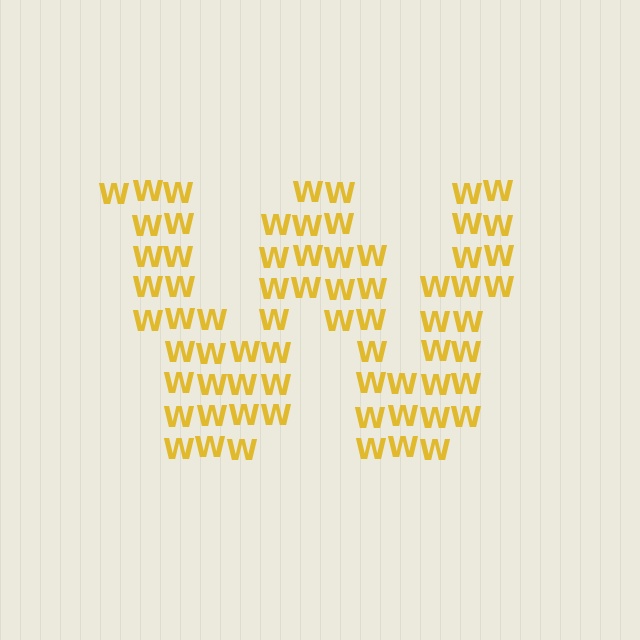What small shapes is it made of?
It is made of small letter W's.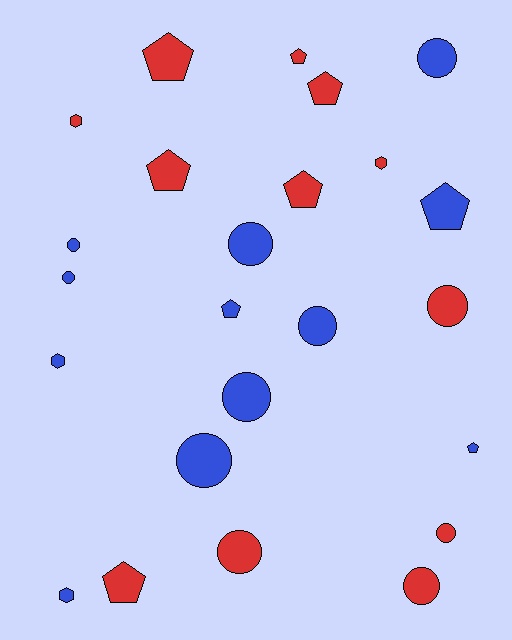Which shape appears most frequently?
Circle, with 11 objects.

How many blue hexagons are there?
There are 2 blue hexagons.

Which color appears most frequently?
Blue, with 12 objects.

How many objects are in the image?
There are 24 objects.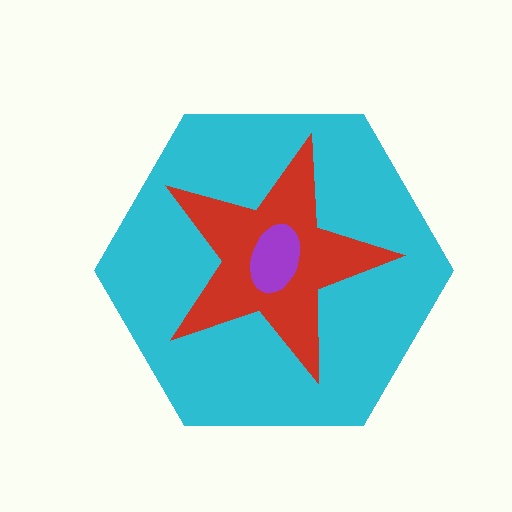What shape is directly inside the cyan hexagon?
The red star.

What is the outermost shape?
The cyan hexagon.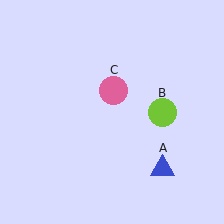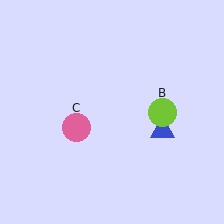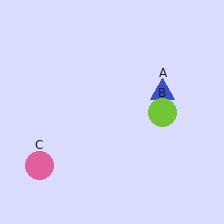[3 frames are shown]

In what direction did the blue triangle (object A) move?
The blue triangle (object A) moved up.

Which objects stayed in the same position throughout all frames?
Lime circle (object B) remained stationary.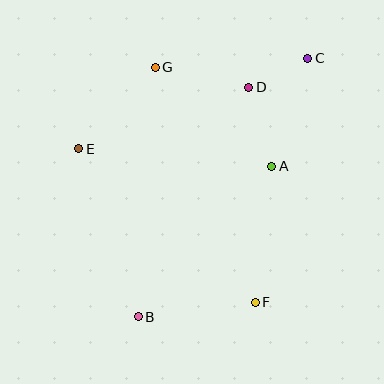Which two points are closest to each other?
Points C and D are closest to each other.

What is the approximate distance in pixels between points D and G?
The distance between D and G is approximately 96 pixels.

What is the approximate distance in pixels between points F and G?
The distance between F and G is approximately 255 pixels.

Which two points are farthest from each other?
Points B and C are farthest from each other.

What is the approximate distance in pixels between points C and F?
The distance between C and F is approximately 250 pixels.